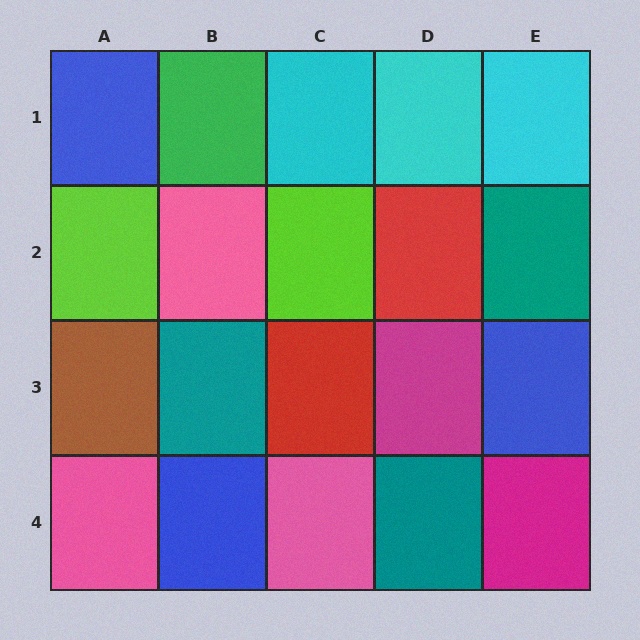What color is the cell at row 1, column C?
Cyan.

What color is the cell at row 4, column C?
Pink.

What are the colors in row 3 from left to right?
Brown, teal, red, magenta, blue.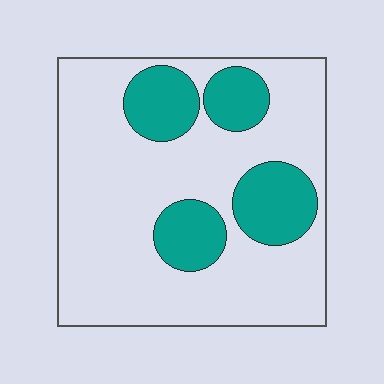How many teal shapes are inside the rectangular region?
4.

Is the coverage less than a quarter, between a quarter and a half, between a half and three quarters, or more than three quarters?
Less than a quarter.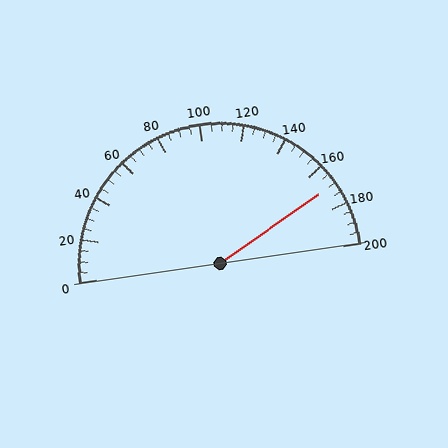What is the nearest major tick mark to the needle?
The nearest major tick mark is 160.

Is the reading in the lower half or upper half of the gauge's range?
The reading is in the upper half of the range (0 to 200).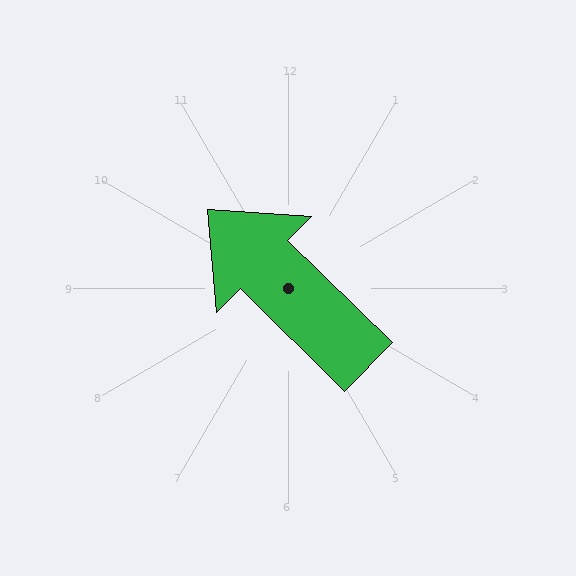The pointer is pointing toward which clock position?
Roughly 10 o'clock.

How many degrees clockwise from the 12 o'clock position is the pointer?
Approximately 314 degrees.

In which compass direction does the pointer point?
Northwest.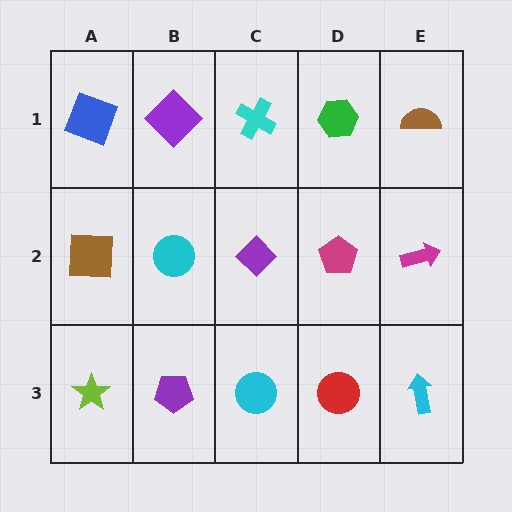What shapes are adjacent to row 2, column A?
A blue square (row 1, column A), a lime star (row 3, column A), a cyan circle (row 2, column B).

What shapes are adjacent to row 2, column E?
A brown semicircle (row 1, column E), a cyan arrow (row 3, column E), a magenta pentagon (row 2, column D).